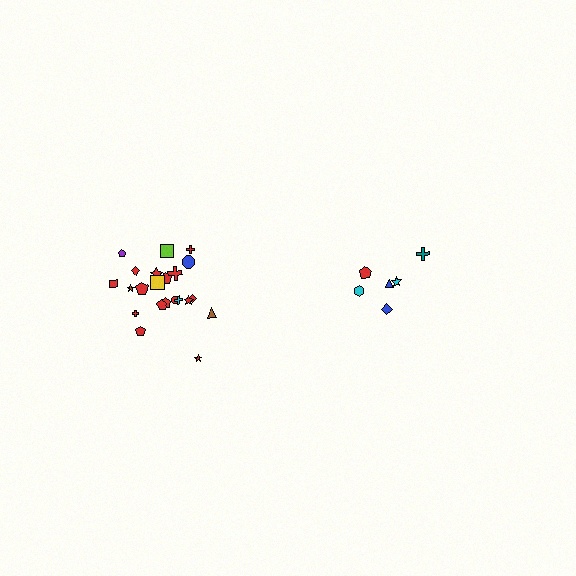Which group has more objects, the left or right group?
The left group.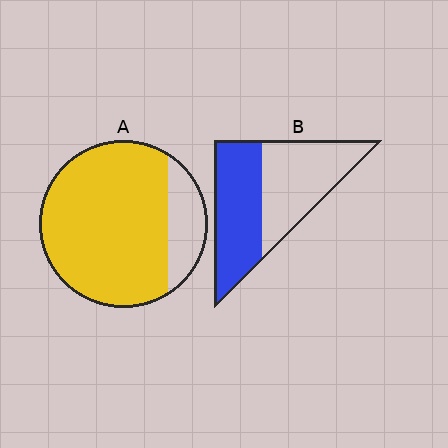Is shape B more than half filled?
Roughly half.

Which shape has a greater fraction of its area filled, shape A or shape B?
Shape A.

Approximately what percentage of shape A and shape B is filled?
A is approximately 80% and B is approximately 50%.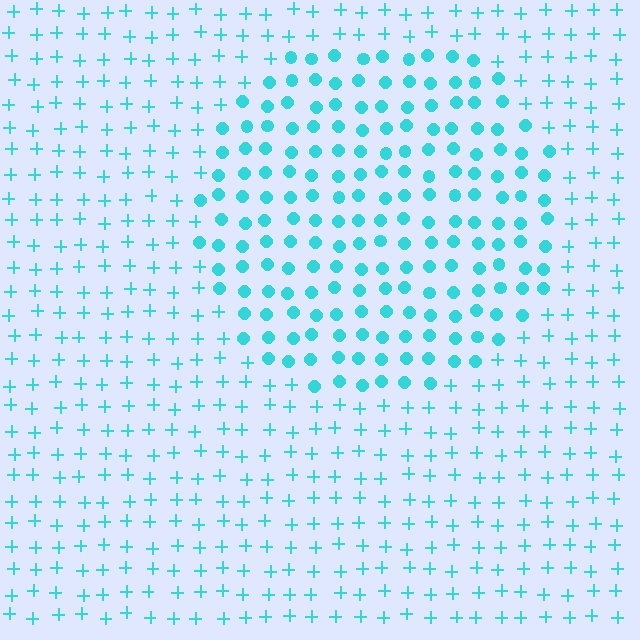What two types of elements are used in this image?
The image uses circles inside the circle region and plus signs outside it.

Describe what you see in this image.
The image is filled with small cyan elements arranged in a uniform grid. A circle-shaped region contains circles, while the surrounding area contains plus signs. The boundary is defined purely by the change in element shape.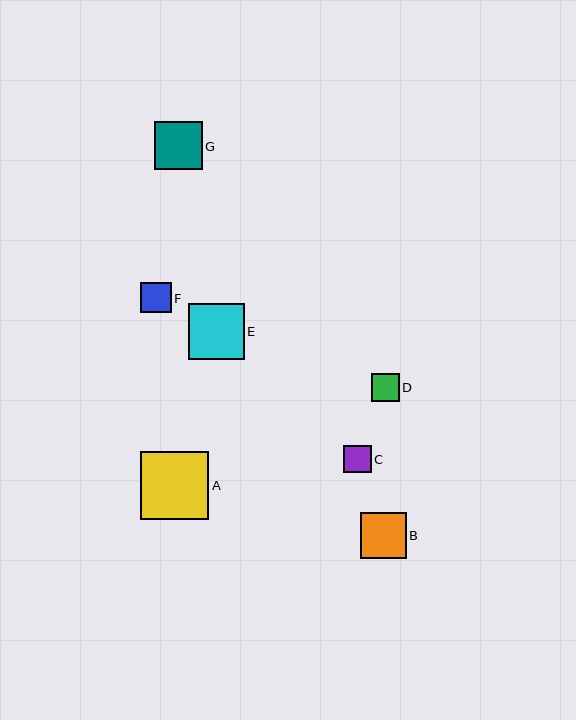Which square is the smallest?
Square C is the smallest with a size of approximately 28 pixels.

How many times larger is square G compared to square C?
Square G is approximately 1.7 times the size of square C.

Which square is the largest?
Square A is the largest with a size of approximately 68 pixels.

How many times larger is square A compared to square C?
Square A is approximately 2.5 times the size of square C.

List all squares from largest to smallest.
From largest to smallest: A, E, G, B, F, D, C.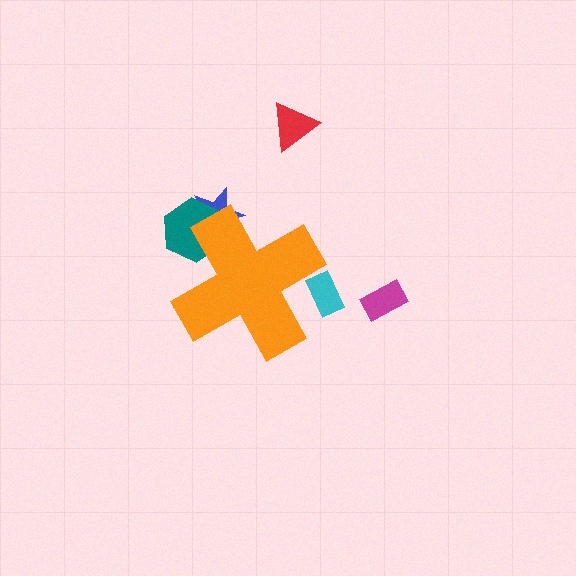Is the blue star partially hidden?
Yes, the blue star is partially hidden behind the orange cross.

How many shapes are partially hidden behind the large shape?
3 shapes are partially hidden.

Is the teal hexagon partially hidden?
Yes, the teal hexagon is partially hidden behind the orange cross.